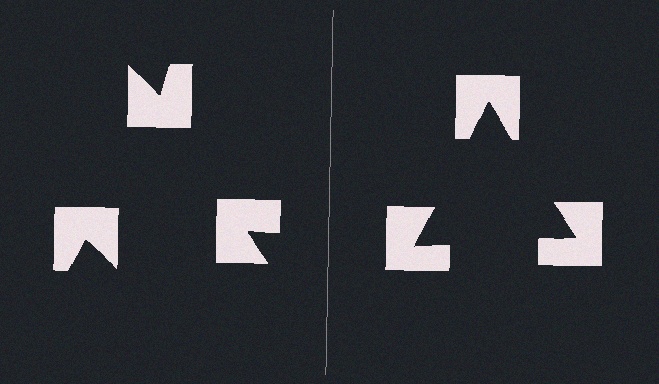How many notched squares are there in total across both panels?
6 — 3 on each side.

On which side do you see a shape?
An illusory triangle appears on the right side. On the left side the wedge cuts are rotated, so no coherent shape forms.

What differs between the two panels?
The notched squares are positioned identically on both sides; only the wedge orientations differ. On the right they align to a triangle; on the left they are misaligned.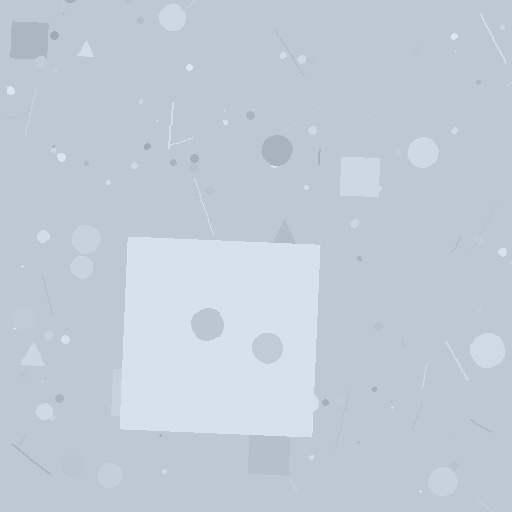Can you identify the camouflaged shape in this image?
The camouflaged shape is a square.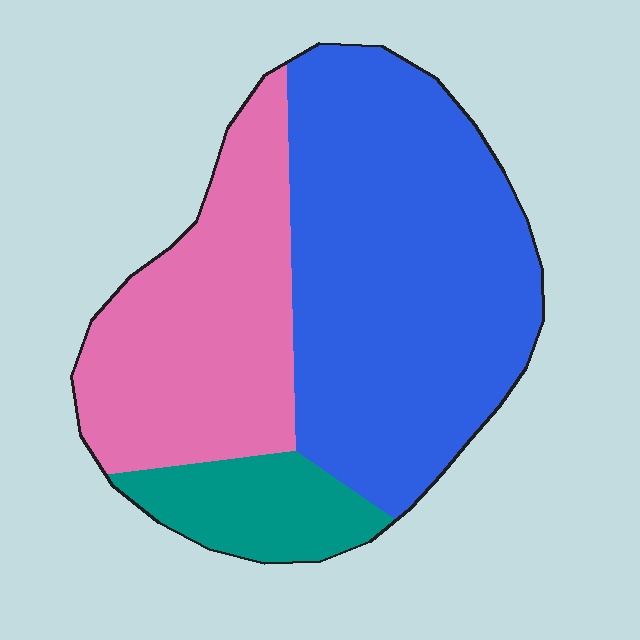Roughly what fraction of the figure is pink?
Pink covers about 35% of the figure.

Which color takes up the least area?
Teal, at roughly 10%.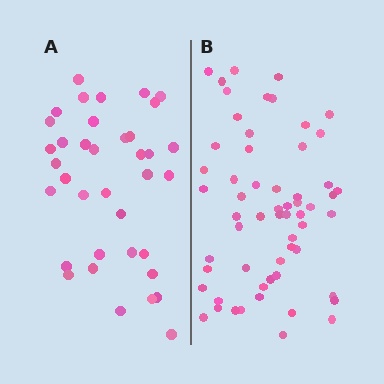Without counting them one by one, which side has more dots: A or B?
Region B (the right region) has more dots.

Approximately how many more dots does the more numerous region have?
Region B has approximately 20 more dots than region A.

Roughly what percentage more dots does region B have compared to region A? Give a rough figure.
About 60% more.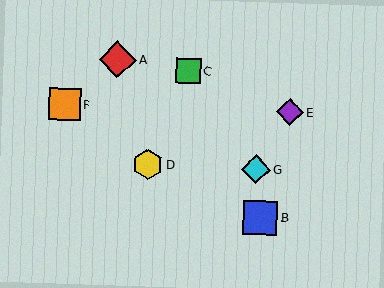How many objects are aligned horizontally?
2 objects (E, F) are aligned horizontally.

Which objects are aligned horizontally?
Objects E, F are aligned horizontally.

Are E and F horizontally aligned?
Yes, both are at y≈112.